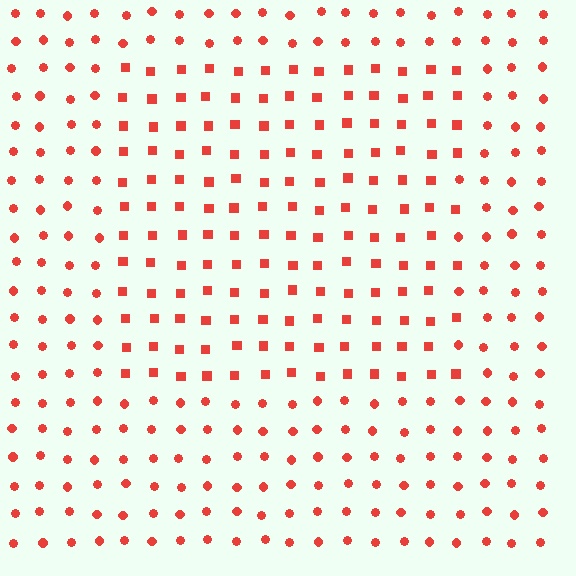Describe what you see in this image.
The image is filled with small red elements arranged in a uniform grid. A rectangle-shaped region contains squares, while the surrounding area contains circles. The boundary is defined purely by the change in element shape.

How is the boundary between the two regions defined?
The boundary is defined by a change in element shape: squares inside vs. circles outside. All elements share the same color and spacing.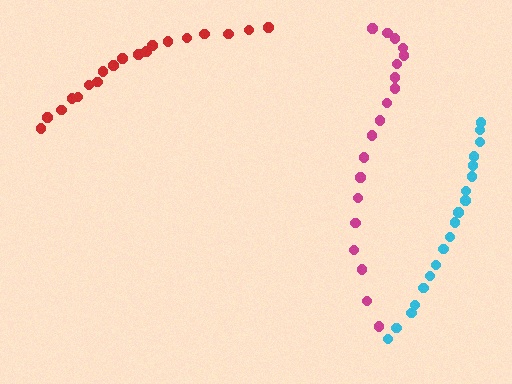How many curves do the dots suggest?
There are 3 distinct paths.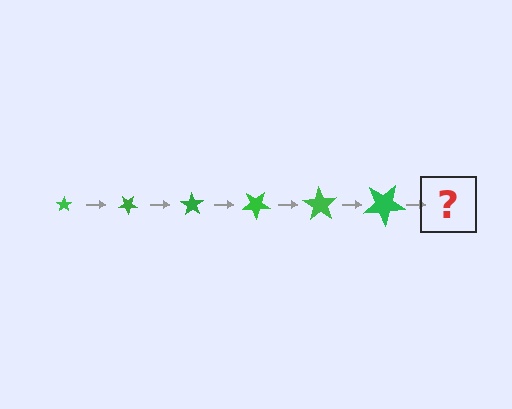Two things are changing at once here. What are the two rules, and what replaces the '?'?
The two rules are that the star grows larger each step and it rotates 35 degrees each step. The '?' should be a star, larger than the previous one and rotated 210 degrees from the start.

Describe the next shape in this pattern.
It should be a star, larger than the previous one and rotated 210 degrees from the start.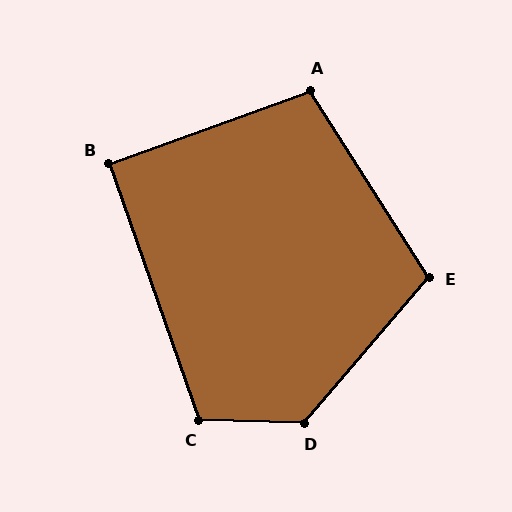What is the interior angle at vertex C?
Approximately 111 degrees (obtuse).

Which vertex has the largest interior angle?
D, at approximately 129 degrees.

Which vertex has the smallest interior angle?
B, at approximately 91 degrees.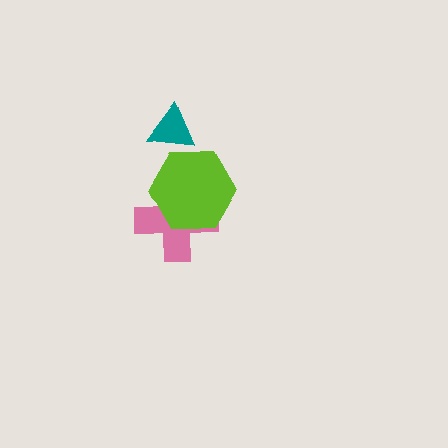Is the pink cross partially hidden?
Yes, it is partially covered by another shape.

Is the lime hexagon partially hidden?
No, no other shape covers it.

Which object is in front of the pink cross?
The lime hexagon is in front of the pink cross.